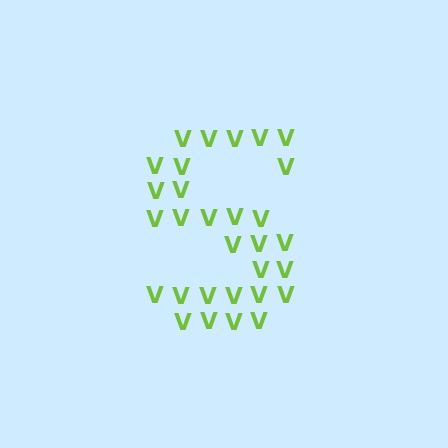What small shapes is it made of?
It is made of small letter V's.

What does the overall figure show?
The overall figure shows the letter S.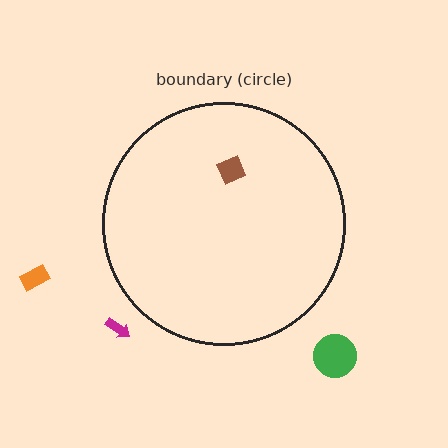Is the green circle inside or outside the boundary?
Outside.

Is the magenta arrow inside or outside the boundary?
Outside.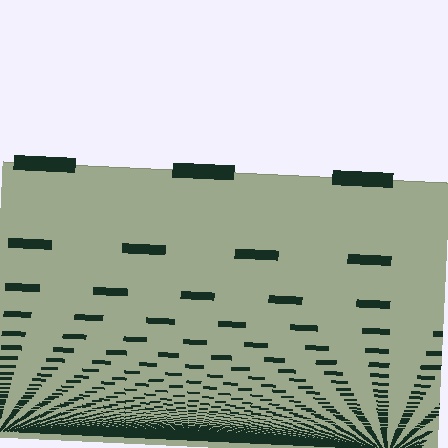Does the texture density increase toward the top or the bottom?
Density increases toward the bottom.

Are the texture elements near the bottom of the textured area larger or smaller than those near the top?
Smaller. The gradient is inverted — elements near the bottom are smaller and denser.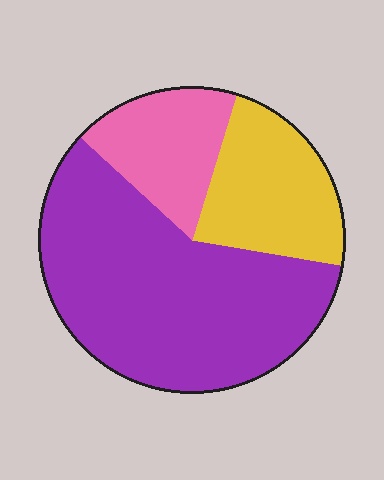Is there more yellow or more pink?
Yellow.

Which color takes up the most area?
Purple, at roughly 60%.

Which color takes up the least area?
Pink, at roughly 20%.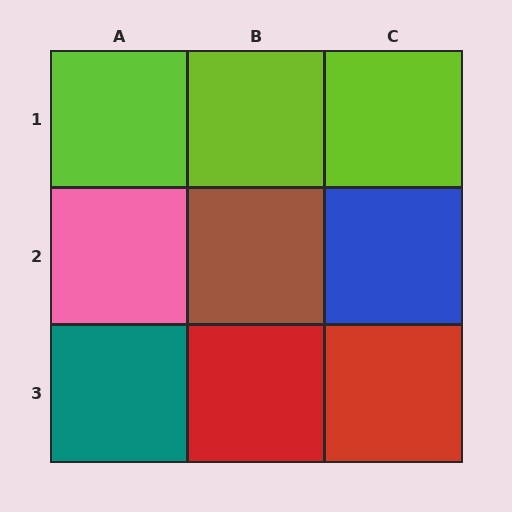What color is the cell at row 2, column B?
Brown.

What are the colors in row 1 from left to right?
Lime, lime, lime.